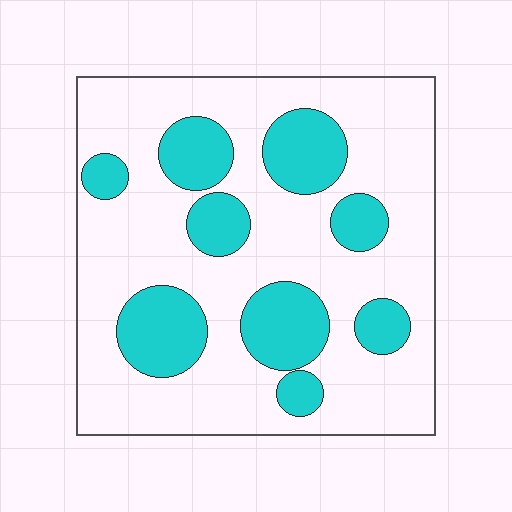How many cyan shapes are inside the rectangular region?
9.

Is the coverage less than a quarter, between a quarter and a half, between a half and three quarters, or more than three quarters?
Between a quarter and a half.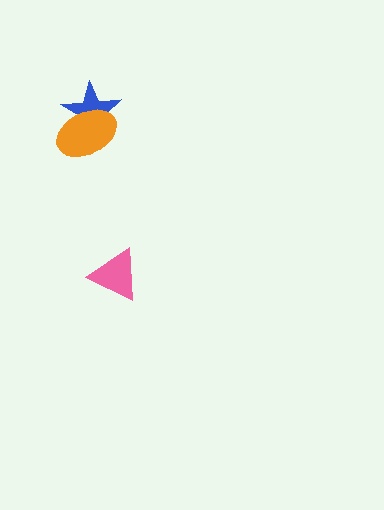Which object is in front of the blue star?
The orange ellipse is in front of the blue star.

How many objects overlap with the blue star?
1 object overlaps with the blue star.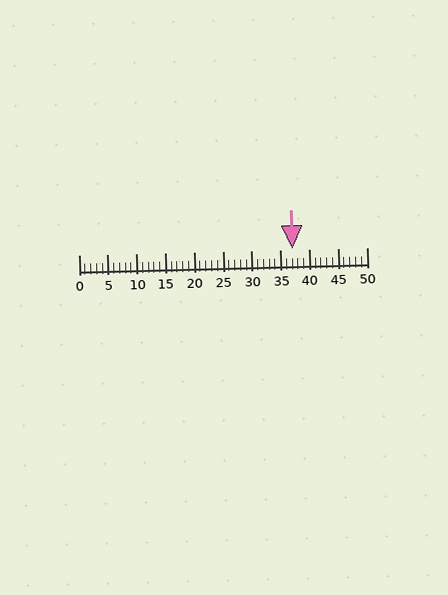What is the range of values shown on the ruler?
The ruler shows values from 0 to 50.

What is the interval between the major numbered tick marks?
The major tick marks are spaced 5 units apart.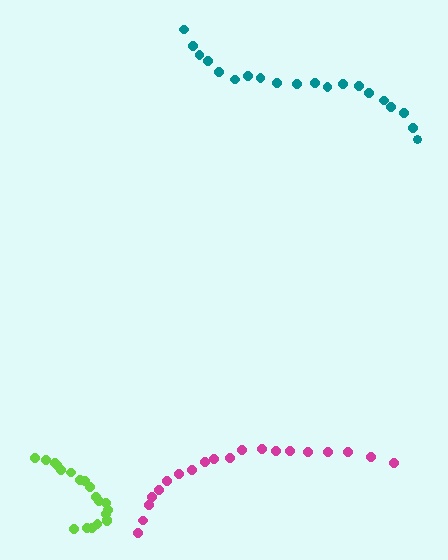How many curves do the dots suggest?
There are 3 distinct paths.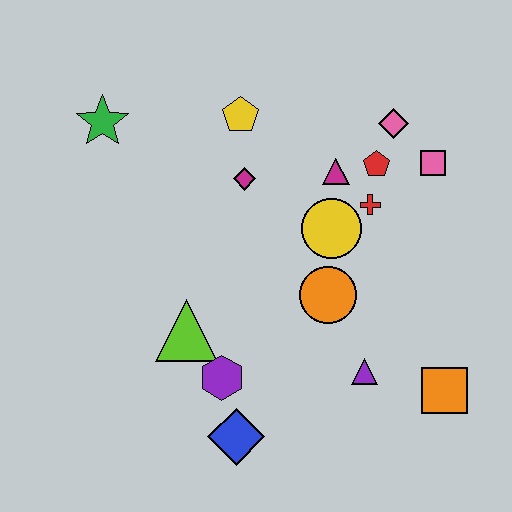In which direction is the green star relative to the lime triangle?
The green star is above the lime triangle.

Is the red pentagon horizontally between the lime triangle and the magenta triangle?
No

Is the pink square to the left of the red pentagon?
No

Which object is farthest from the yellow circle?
The green star is farthest from the yellow circle.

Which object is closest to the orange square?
The purple triangle is closest to the orange square.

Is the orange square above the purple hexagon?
No